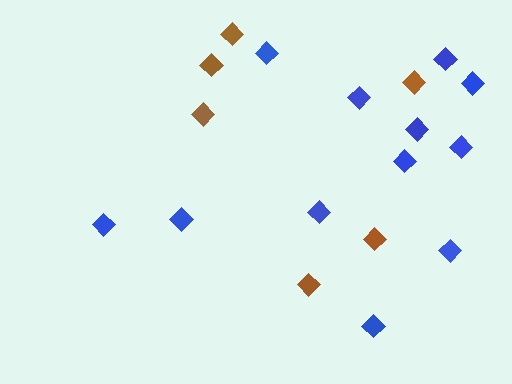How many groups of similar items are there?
There are 2 groups: one group of blue diamonds (12) and one group of brown diamonds (6).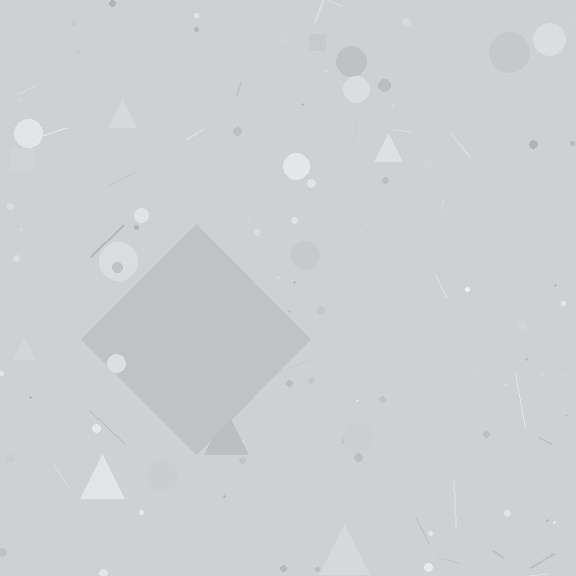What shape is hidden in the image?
A diamond is hidden in the image.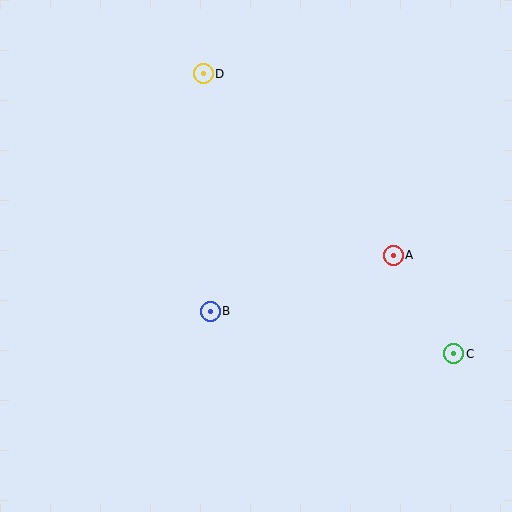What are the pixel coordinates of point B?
Point B is at (210, 311).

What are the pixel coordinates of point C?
Point C is at (454, 354).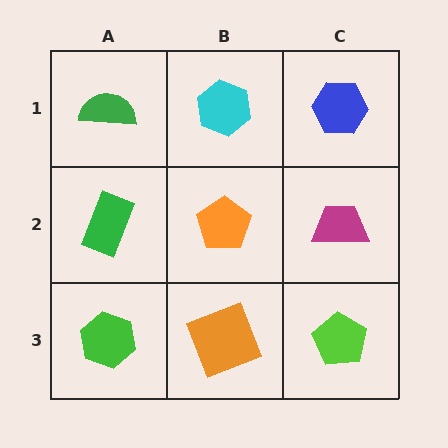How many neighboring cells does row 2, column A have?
3.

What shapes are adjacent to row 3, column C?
A magenta trapezoid (row 2, column C), an orange square (row 3, column B).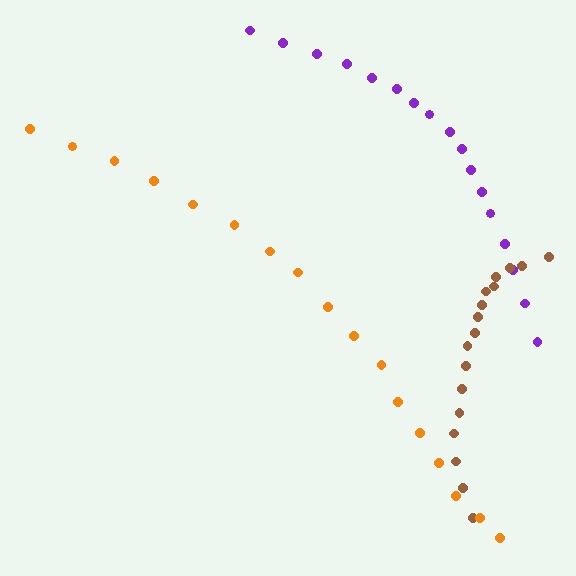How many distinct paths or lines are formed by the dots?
There are 3 distinct paths.